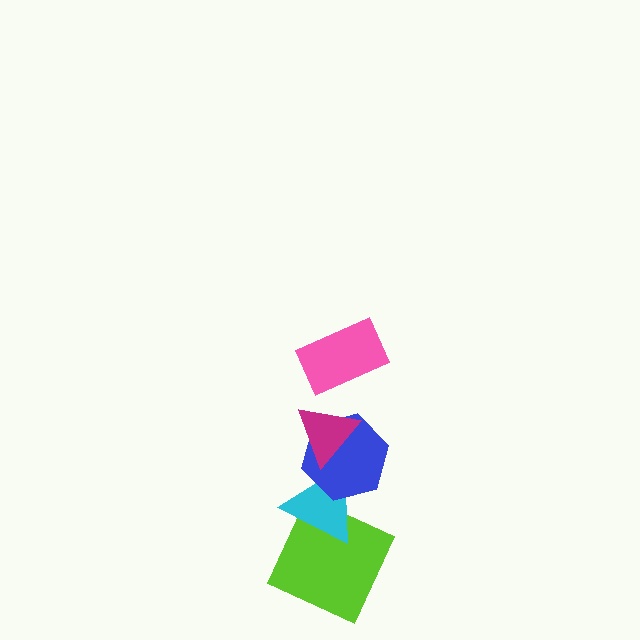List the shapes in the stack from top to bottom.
From top to bottom: the pink rectangle, the magenta triangle, the blue hexagon, the cyan triangle, the lime square.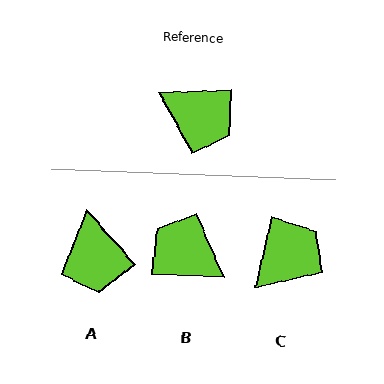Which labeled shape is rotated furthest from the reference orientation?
B, about 175 degrees away.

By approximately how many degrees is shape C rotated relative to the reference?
Approximately 75 degrees counter-clockwise.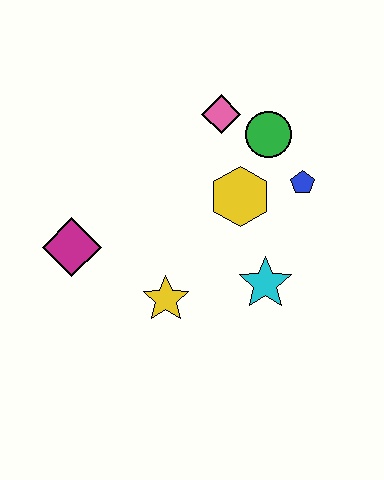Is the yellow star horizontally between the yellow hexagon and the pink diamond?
No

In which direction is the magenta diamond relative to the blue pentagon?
The magenta diamond is to the left of the blue pentagon.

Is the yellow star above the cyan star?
No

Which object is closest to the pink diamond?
The green circle is closest to the pink diamond.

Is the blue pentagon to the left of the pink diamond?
No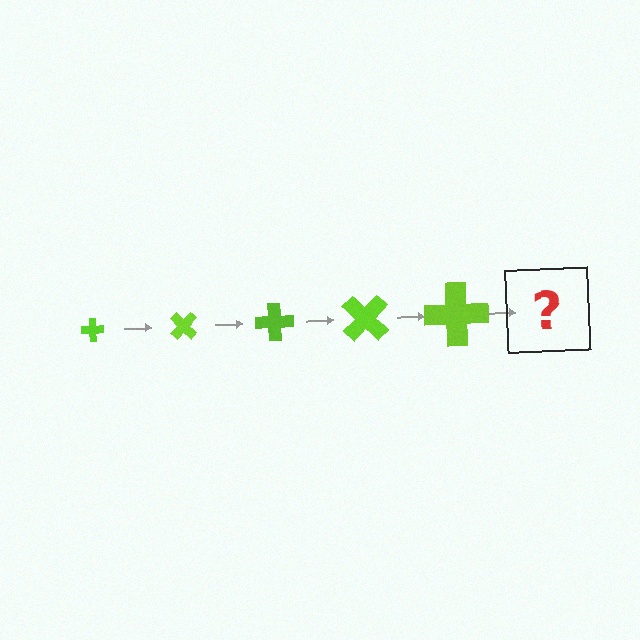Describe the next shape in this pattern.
It should be a cross, larger than the previous one and rotated 225 degrees from the start.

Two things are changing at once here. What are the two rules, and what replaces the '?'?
The two rules are that the cross grows larger each step and it rotates 45 degrees each step. The '?' should be a cross, larger than the previous one and rotated 225 degrees from the start.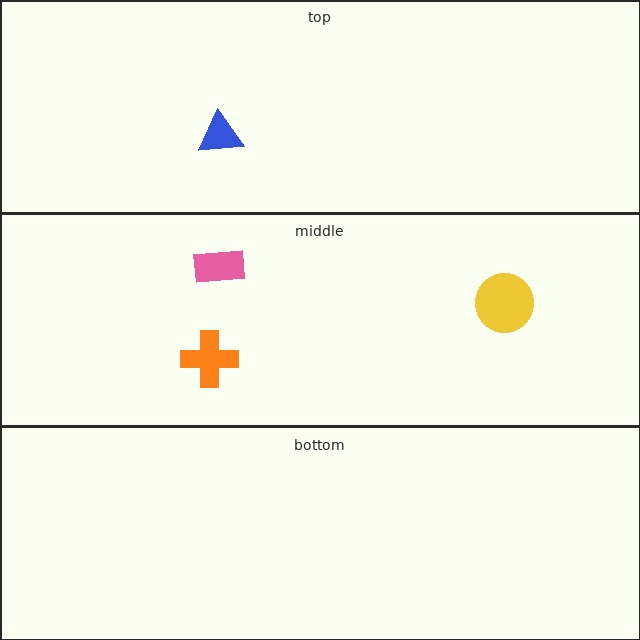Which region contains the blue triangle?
The top region.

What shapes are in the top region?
The blue triangle.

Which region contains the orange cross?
The middle region.